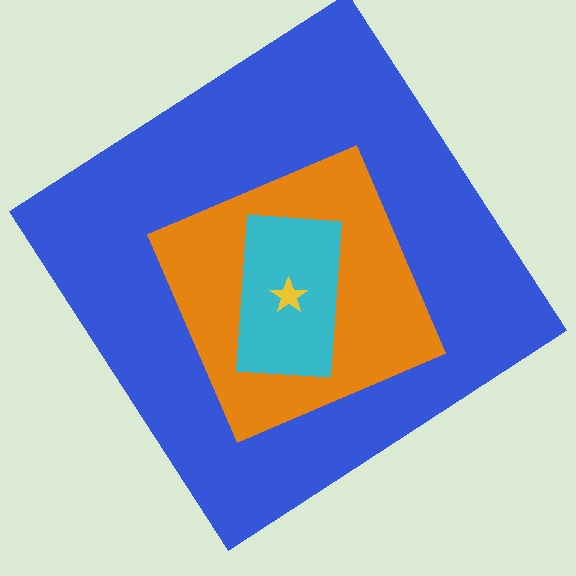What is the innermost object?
The yellow star.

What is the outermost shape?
The blue diamond.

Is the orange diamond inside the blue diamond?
Yes.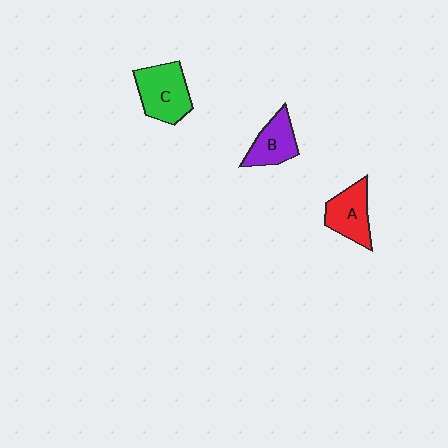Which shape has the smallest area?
Shape B (purple).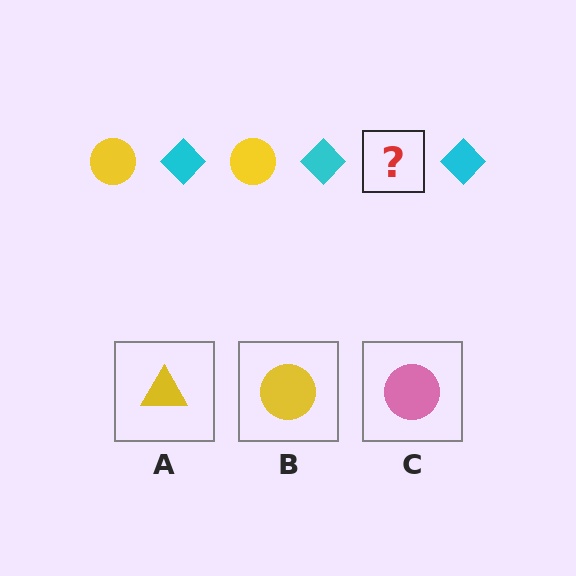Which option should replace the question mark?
Option B.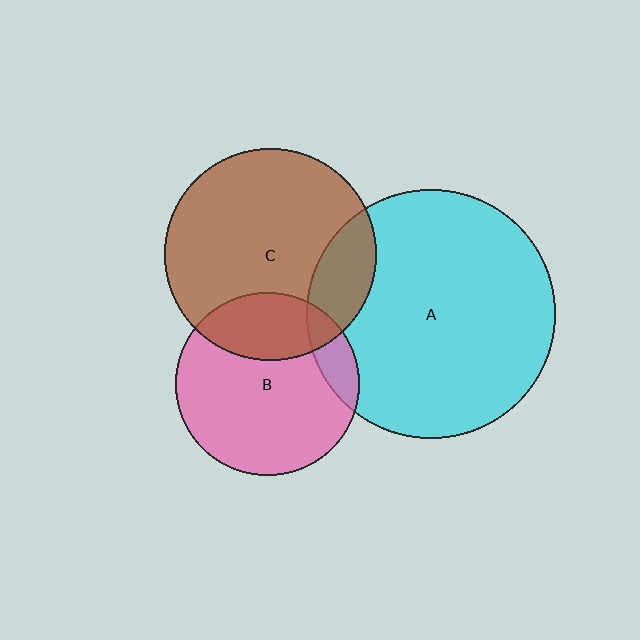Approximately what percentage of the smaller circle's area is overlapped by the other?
Approximately 10%.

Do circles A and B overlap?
Yes.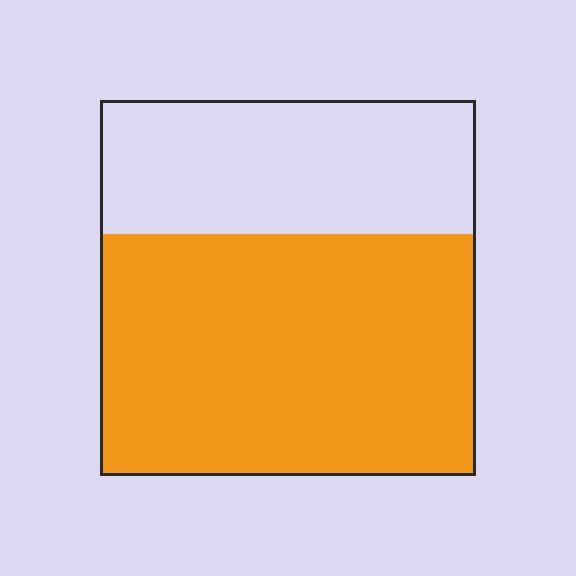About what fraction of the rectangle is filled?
About five eighths (5/8).